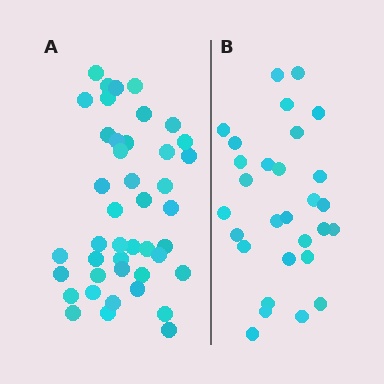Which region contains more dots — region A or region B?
Region A (the left region) has more dots.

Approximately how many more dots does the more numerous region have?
Region A has approximately 15 more dots than region B.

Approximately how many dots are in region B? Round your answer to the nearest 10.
About 30 dots. (The exact count is 29, which rounds to 30.)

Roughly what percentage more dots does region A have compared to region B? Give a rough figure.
About 50% more.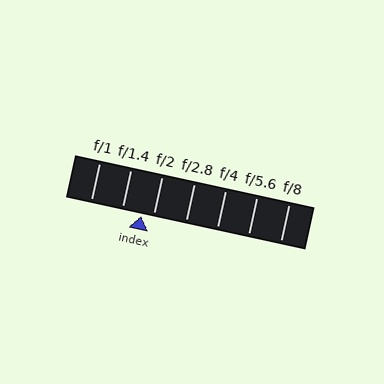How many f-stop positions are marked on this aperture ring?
There are 7 f-stop positions marked.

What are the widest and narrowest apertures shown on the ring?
The widest aperture shown is f/1 and the narrowest is f/8.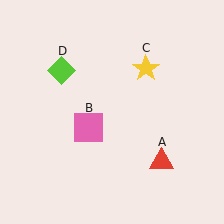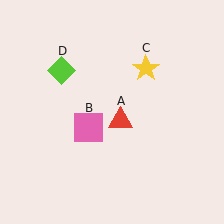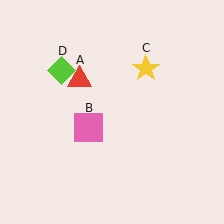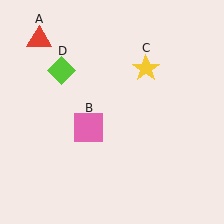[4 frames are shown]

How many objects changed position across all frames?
1 object changed position: red triangle (object A).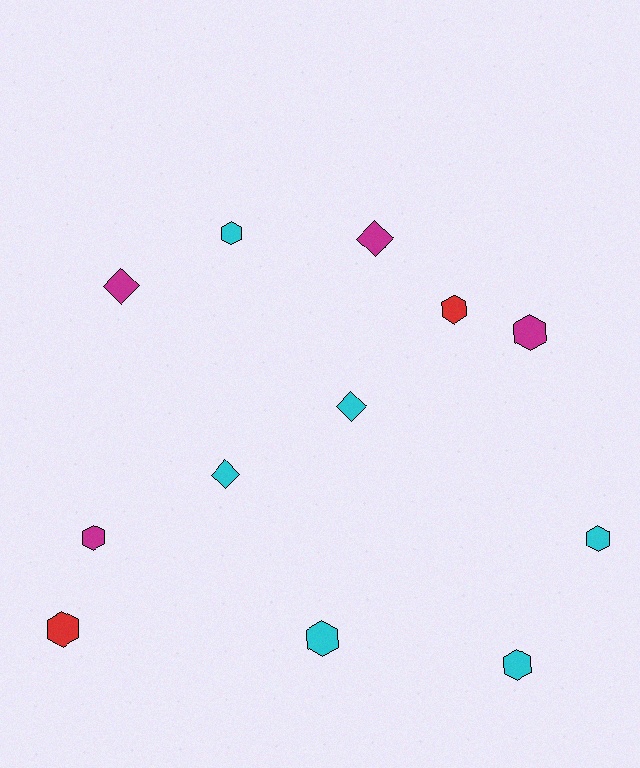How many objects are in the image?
There are 12 objects.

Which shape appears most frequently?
Hexagon, with 8 objects.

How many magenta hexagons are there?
There are 2 magenta hexagons.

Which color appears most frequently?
Cyan, with 6 objects.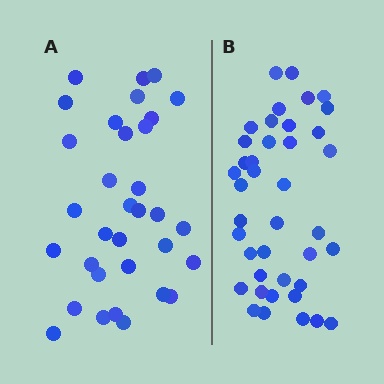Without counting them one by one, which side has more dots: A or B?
Region B (the right region) has more dots.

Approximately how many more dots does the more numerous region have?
Region B has roughly 8 or so more dots than region A.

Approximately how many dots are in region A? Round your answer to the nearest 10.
About 30 dots. (The exact count is 33, which rounds to 30.)